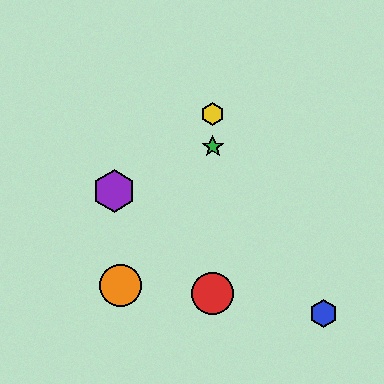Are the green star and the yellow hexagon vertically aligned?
Yes, both are at x≈213.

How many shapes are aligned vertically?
3 shapes (the red circle, the green star, the yellow hexagon) are aligned vertically.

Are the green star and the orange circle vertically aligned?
No, the green star is at x≈213 and the orange circle is at x≈121.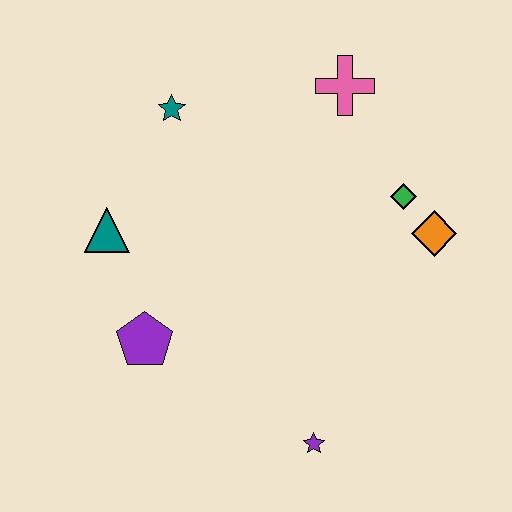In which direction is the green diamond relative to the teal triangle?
The green diamond is to the right of the teal triangle.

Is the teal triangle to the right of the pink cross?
No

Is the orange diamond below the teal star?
Yes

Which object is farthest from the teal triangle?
The orange diamond is farthest from the teal triangle.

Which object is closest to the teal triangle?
The purple pentagon is closest to the teal triangle.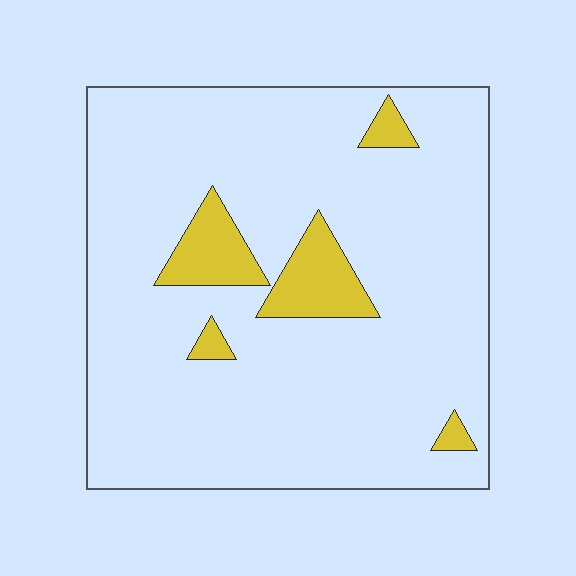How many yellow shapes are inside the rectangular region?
5.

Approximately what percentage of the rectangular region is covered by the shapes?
Approximately 10%.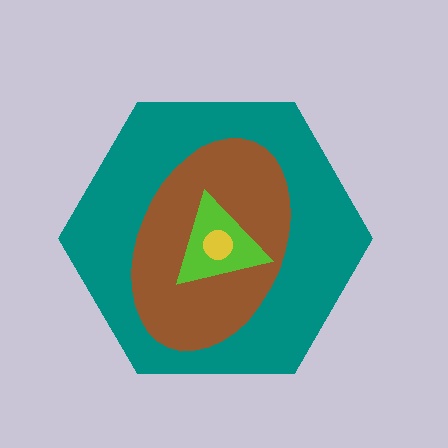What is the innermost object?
The yellow circle.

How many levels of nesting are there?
4.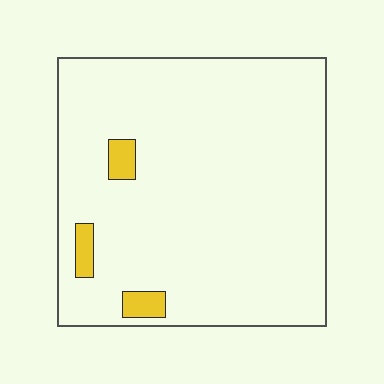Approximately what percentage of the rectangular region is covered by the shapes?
Approximately 5%.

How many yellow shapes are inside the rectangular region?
3.